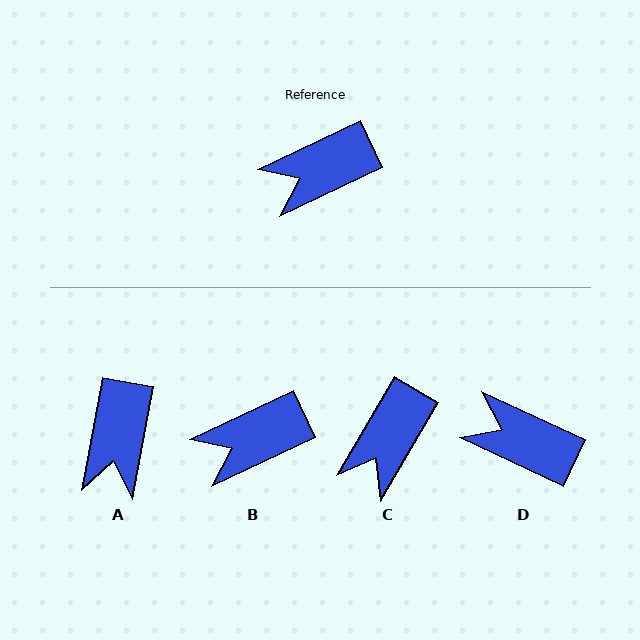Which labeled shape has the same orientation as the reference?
B.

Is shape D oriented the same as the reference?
No, it is off by about 50 degrees.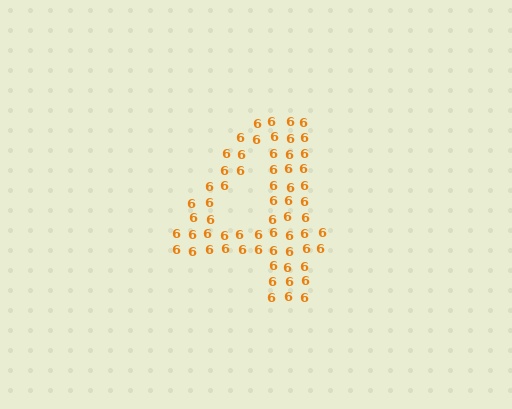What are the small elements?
The small elements are digit 6's.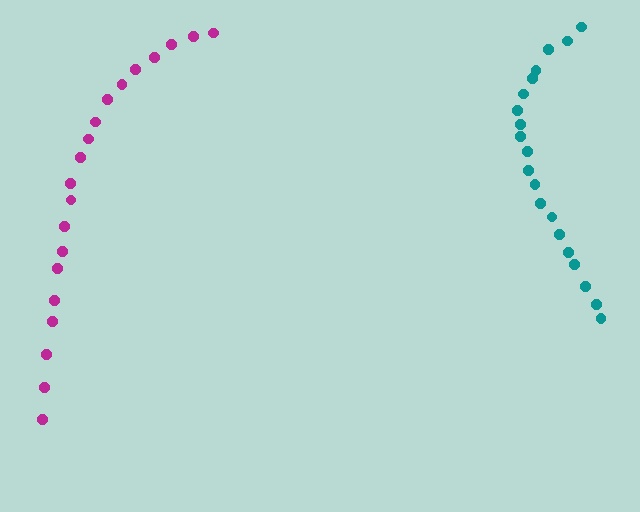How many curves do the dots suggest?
There are 2 distinct paths.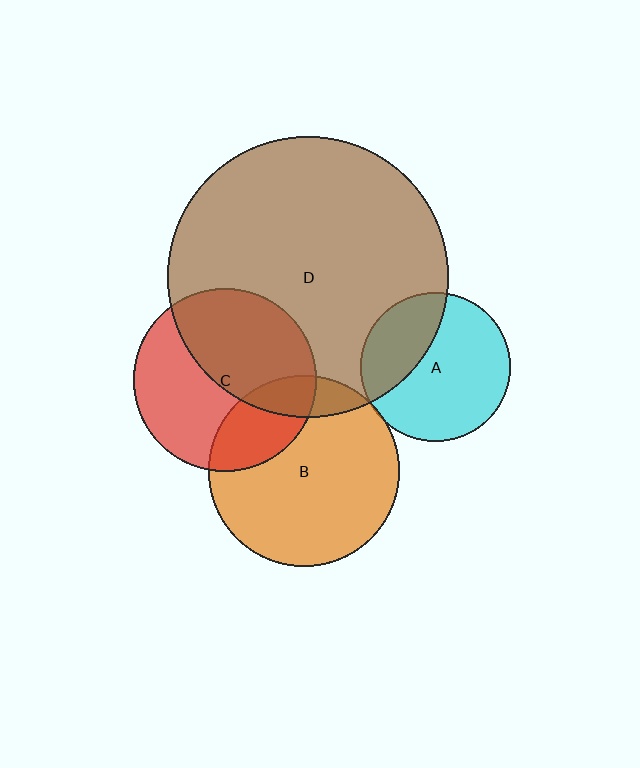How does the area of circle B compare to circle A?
Approximately 1.6 times.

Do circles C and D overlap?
Yes.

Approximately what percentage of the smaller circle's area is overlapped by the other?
Approximately 50%.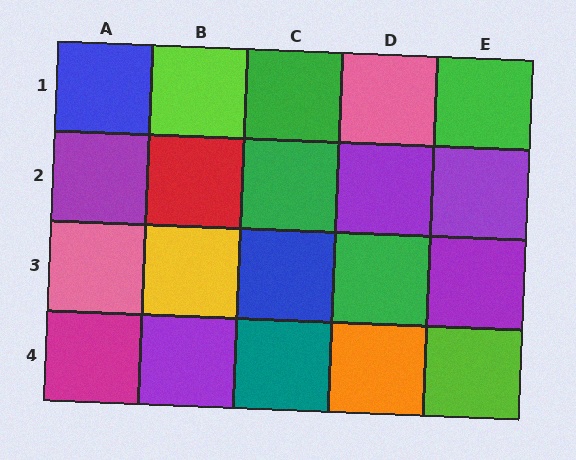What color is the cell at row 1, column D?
Pink.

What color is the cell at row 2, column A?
Purple.